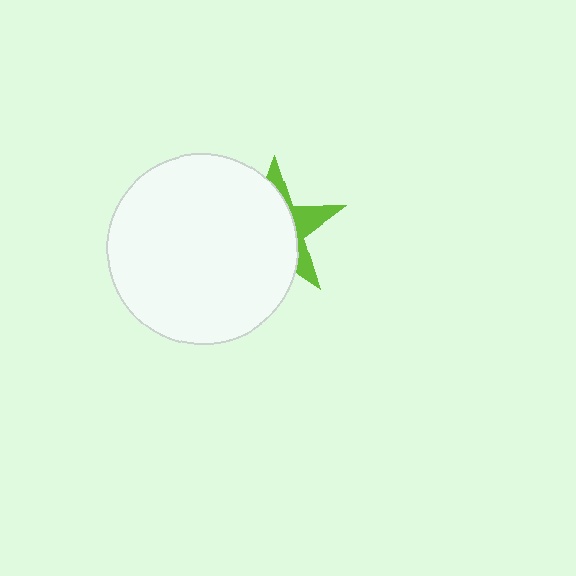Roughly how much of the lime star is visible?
A small part of it is visible (roughly 31%).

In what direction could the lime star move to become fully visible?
The lime star could move right. That would shift it out from behind the white circle entirely.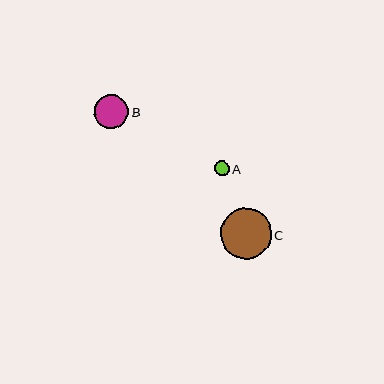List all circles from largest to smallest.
From largest to smallest: C, B, A.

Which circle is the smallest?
Circle A is the smallest with a size of approximately 15 pixels.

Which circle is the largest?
Circle C is the largest with a size of approximately 51 pixels.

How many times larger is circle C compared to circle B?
Circle C is approximately 1.5 times the size of circle B.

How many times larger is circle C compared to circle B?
Circle C is approximately 1.5 times the size of circle B.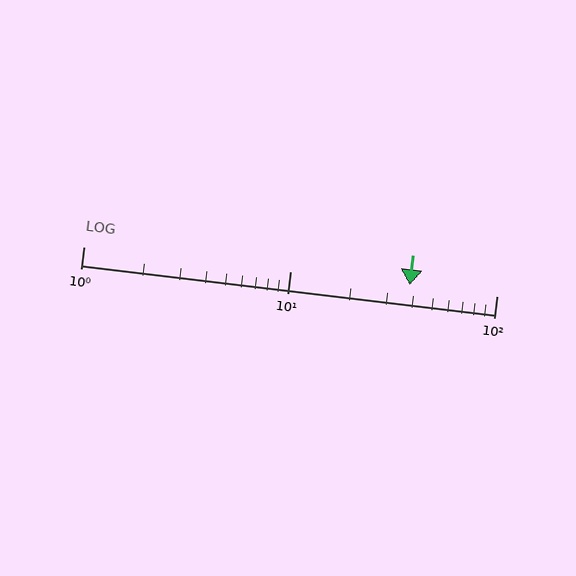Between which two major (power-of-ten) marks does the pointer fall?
The pointer is between 10 and 100.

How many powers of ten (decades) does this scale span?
The scale spans 2 decades, from 1 to 100.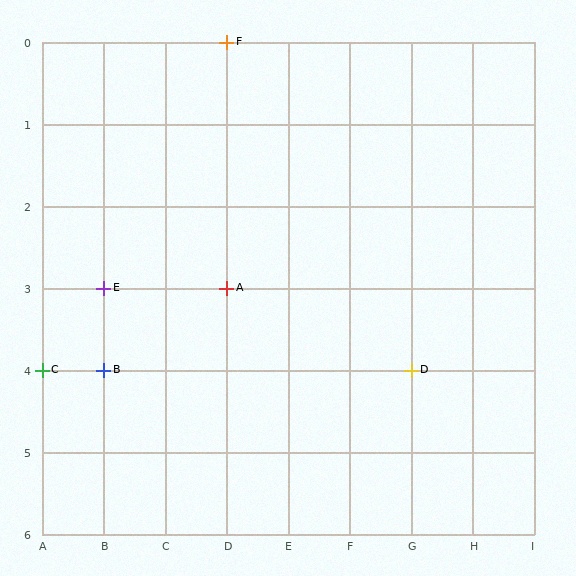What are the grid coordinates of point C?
Point C is at grid coordinates (A, 4).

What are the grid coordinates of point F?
Point F is at grid coordinates (D, 0).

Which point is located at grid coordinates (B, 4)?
Point B is at (B, 4).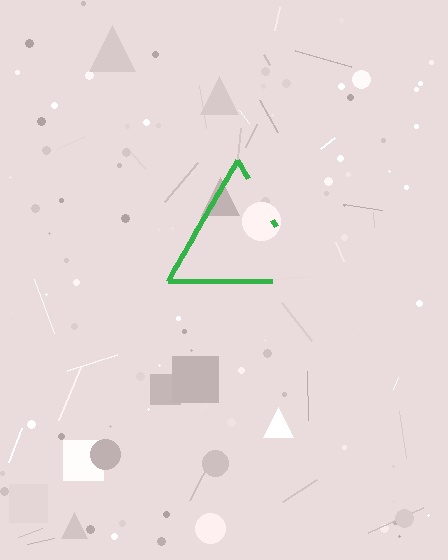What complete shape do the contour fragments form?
The contour fragments form a triangle.